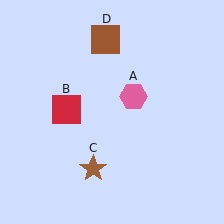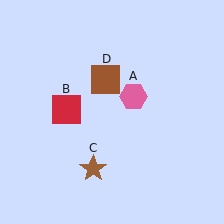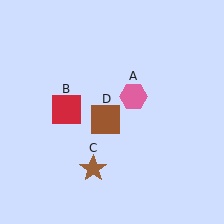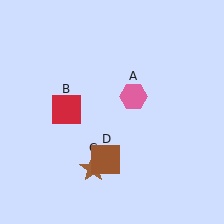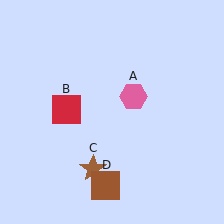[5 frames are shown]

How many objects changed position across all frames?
1 object changed position: brown square (object D).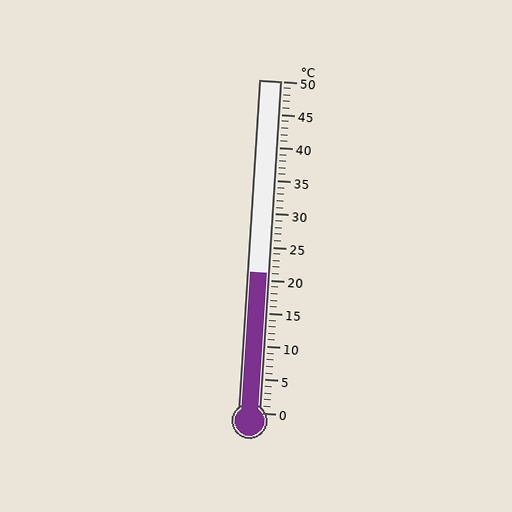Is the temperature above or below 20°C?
The temperature is above 20°C.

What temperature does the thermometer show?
The thermometer shows approximately 21°C.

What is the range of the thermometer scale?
The thermometer scale ranges from 0°C to 50°C.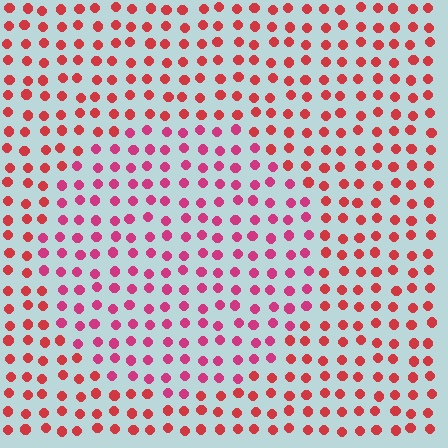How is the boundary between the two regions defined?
The boundary is defined purely by a slight shift in hue (about 26 degrees). Spacing, size, and orientation are identical on both sides.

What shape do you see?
I see a circle.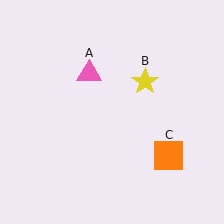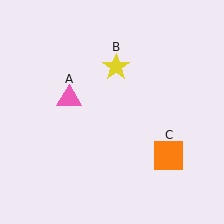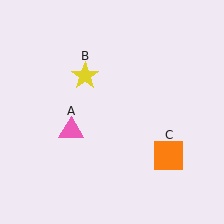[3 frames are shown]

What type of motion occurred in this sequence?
The pink triangle (object A), yellow star (object B) rotated counterclockwise around the center of the scene.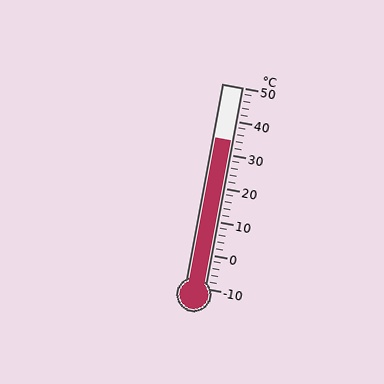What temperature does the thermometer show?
The thermometer shows approximately 34°C.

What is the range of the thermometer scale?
The thermometer scale ranges from -10°C to 50°C.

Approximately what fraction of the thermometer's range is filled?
The thermometer is filled to approximately 75% of its range.